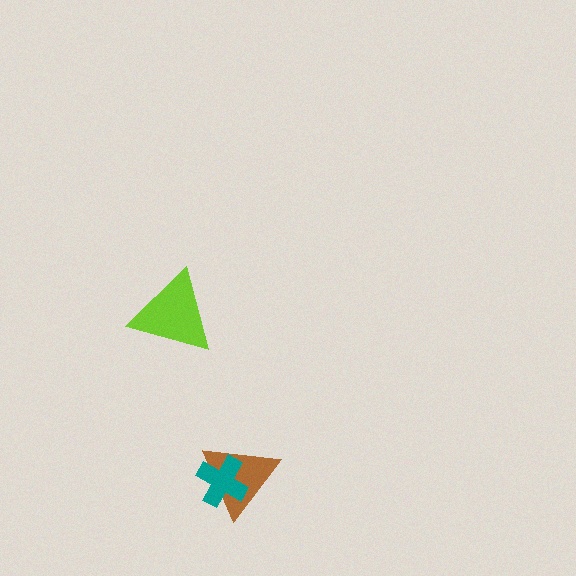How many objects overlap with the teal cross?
1 object overlaps with the teal cross.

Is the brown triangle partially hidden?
Yes, it is partially covered by another shape.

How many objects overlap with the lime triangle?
0 objects overlap with the lime triangle.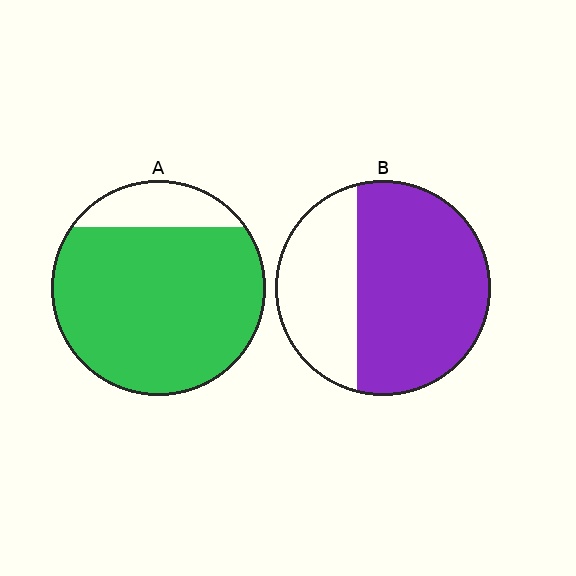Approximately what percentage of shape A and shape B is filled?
A is approximately 85% and B is approximately 65%.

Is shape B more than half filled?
Yes.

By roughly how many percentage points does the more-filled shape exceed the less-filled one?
By roughly 20 percentage points (A over B).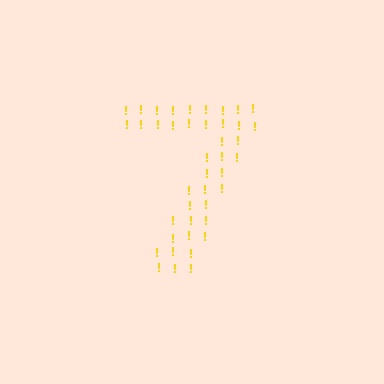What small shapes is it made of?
It is made of small exclamation marks.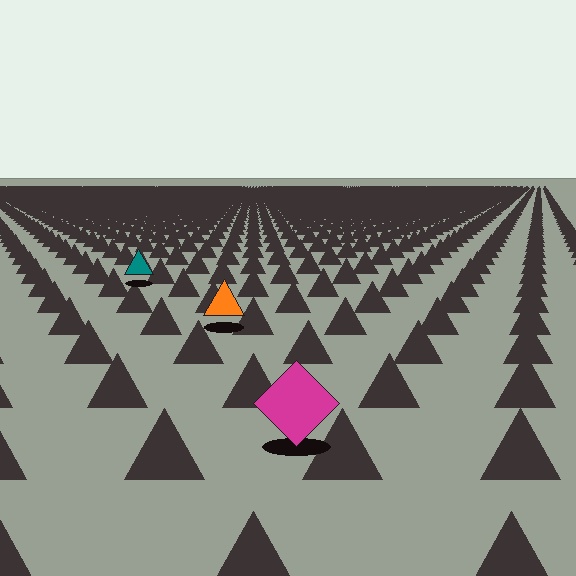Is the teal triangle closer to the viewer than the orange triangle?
No. The orange triangle is closer — you can tell from the texture gradient: the ground texture is coarser near it.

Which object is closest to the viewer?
The magenta diamond is closest. The texture marks near it are larger and more spread out.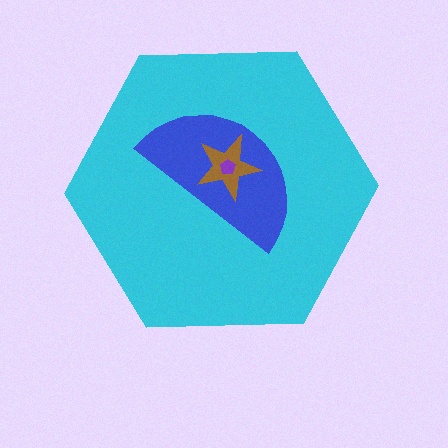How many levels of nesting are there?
4.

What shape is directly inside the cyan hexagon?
The blue semicircle.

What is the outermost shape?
The cyan hexagon.